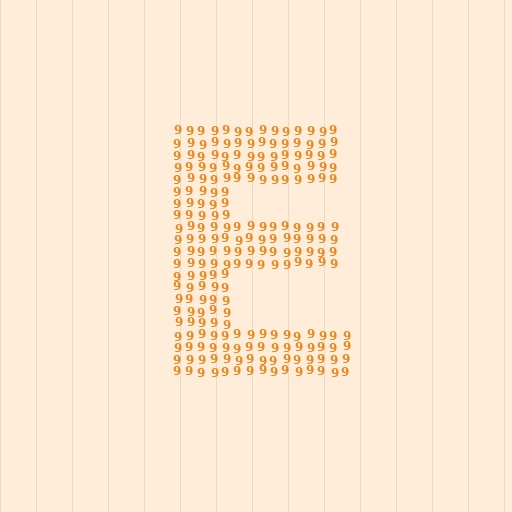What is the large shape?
The large shape is the letter E.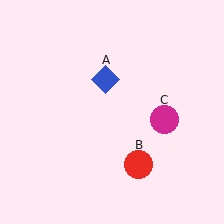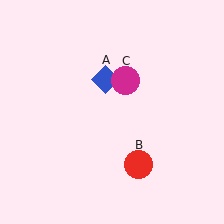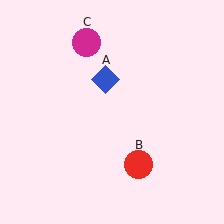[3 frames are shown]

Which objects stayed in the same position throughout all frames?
Blue diamond (object A) and red circle (object B) remained stationary.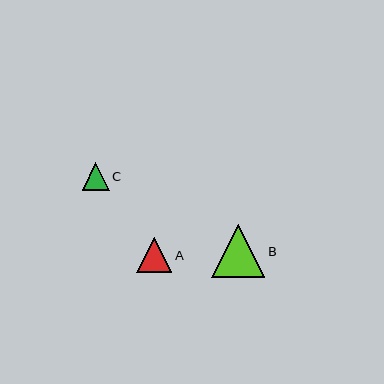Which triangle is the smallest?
Triangle C is the smallest with a size of approximately 27 pixels.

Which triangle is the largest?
Triangle B is the largest with a size of approximately 53 pixels.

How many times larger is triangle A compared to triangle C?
Triangle A is approximately 1.3 times the size of triangle C.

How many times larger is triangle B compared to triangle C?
Triangle B is approximately 2.0 times the size of triangle C.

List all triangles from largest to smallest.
From largest to smallest: B, A, C.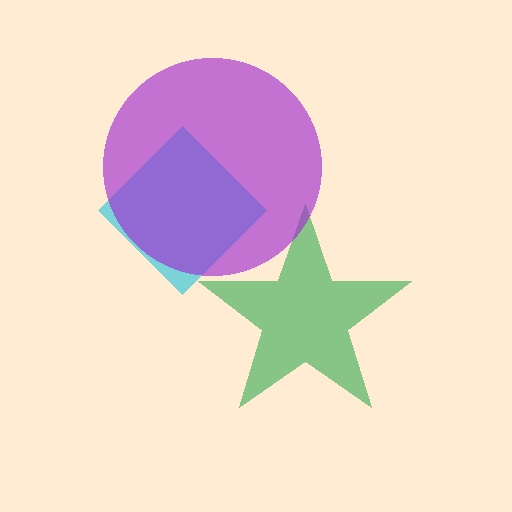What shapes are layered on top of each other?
The layered shapes are: a cyan diamond, a green star, a purple circle.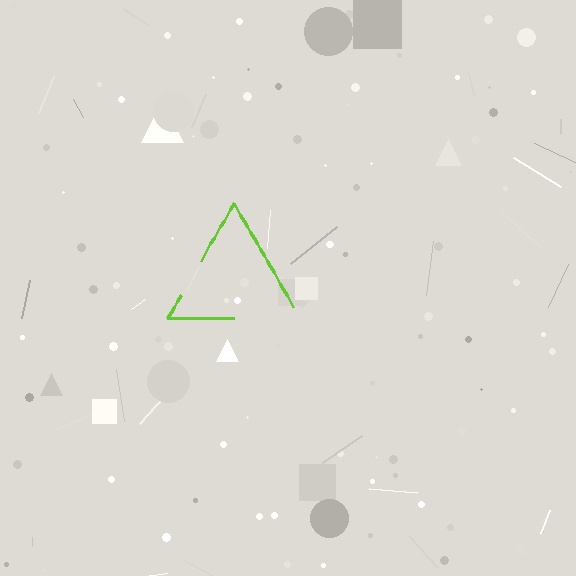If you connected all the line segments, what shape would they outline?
They would outline a triangle.